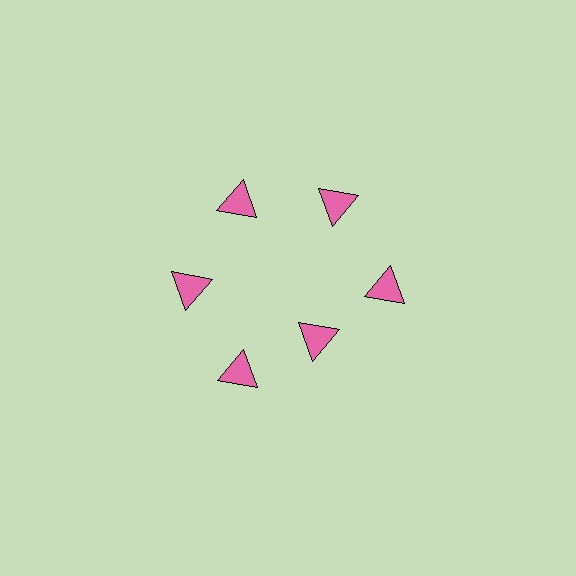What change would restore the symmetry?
The symmetry would be restored by moving it outward, back onto the ring so that all 6 triangles sit at equal angles and equal distance from the center.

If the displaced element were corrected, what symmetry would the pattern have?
It would have 6-fold rotational symmetry — the pattern would map onto itself every 60 degrees.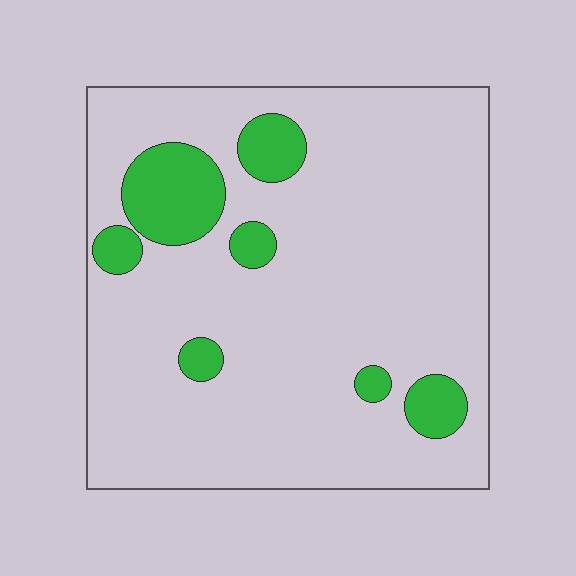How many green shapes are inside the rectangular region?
7.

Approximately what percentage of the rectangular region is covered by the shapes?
Approximately 15%.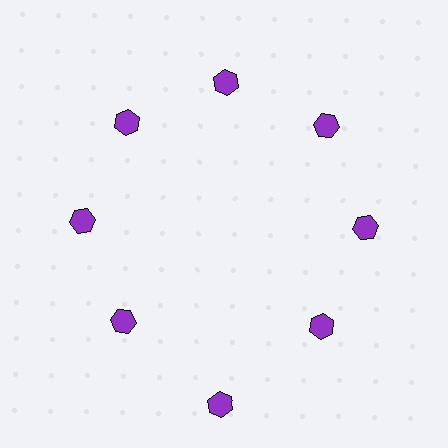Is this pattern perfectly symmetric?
No. The 8 purple hexagons are arranged in a ring, but one element near the 6 o'clock position is pushed outward from the center, breaking the 8-fold rotational symmetry.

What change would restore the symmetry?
The symmetry would be restored by moving it inward, back onto the ring so that all 8 hexagons sit at equal angles and equal distance from the center.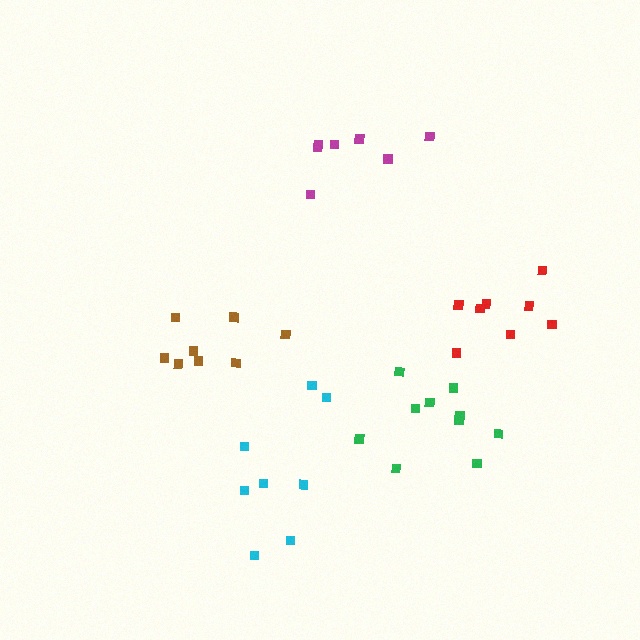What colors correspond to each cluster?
The clusters are colored: green, brown, red, magenta, cyan.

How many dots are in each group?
Group 1: 10 dots, Group 2: 8 dots, Group 3: 8 dots, Group 4: 8 dots, Group 5: 8 dots (42 total).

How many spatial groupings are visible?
There are 5 spatial groupings.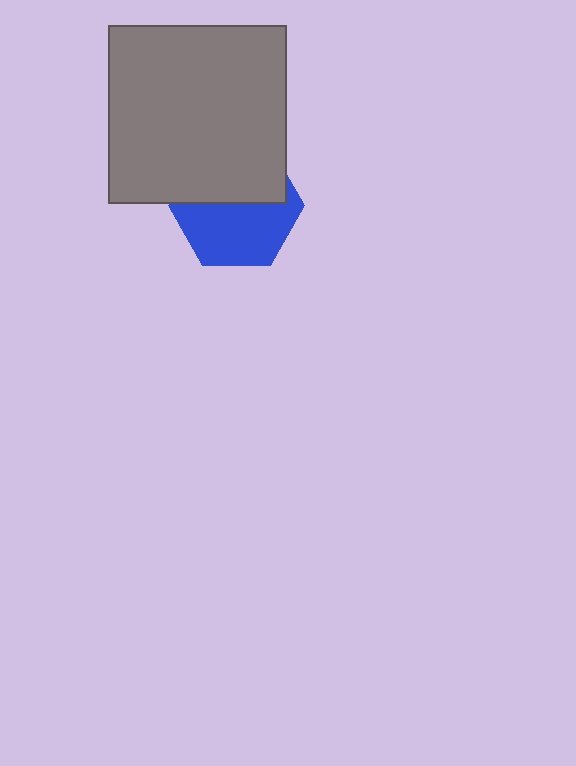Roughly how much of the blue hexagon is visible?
About half of it is visible (roughly 54%).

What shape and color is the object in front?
The object in front is a gray square.